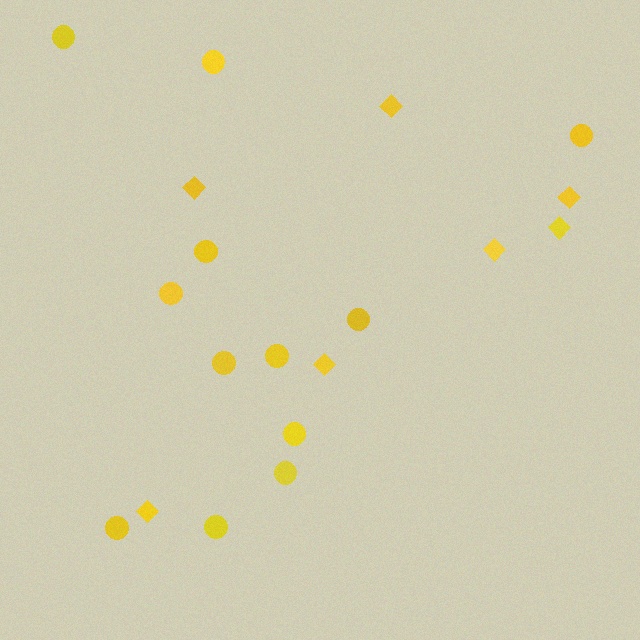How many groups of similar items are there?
There are 2 groups: one group of circles (12) and one group of diamonds (7).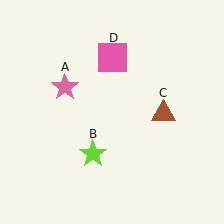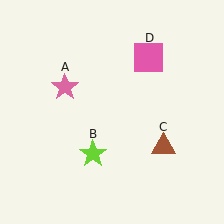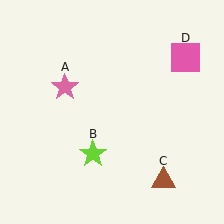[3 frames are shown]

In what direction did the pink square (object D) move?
The pink square (object D) moved right.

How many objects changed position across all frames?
2 objects changed position: brown triangle (object C), pink square (object D).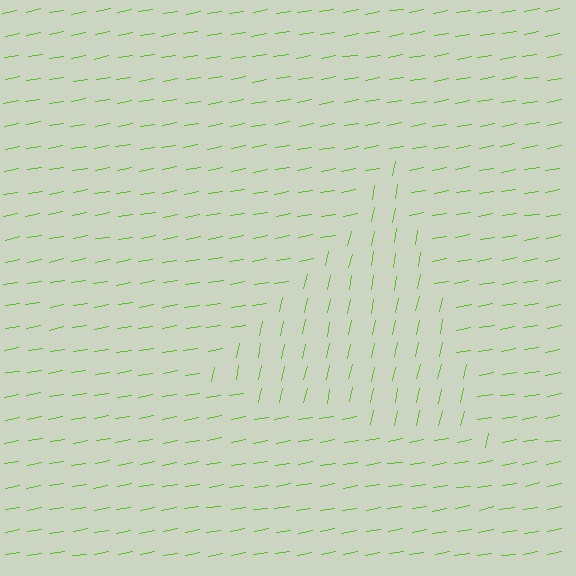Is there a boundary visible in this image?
Yes, there is a texture boundary formed by a change in line orientation.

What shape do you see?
I see a triangle.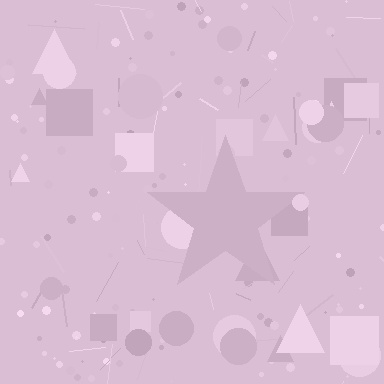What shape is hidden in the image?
A star is hidden in the image.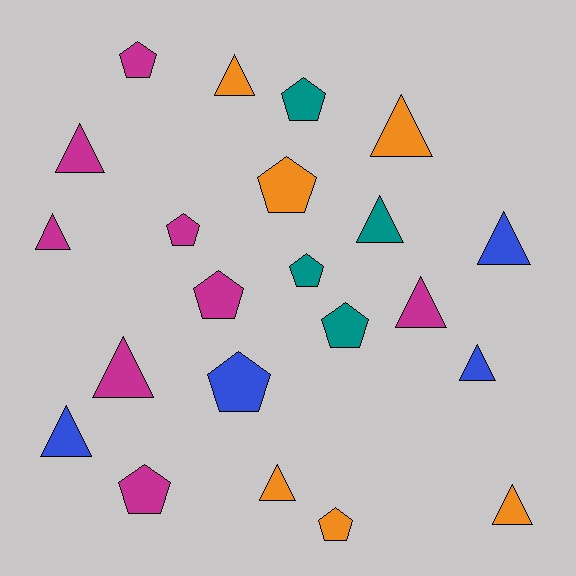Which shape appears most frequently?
Triangle, with 12 objects.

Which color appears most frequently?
Magenta, with 8 objects.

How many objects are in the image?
There are 22 objects.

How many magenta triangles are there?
There are 4 magenta triangles.